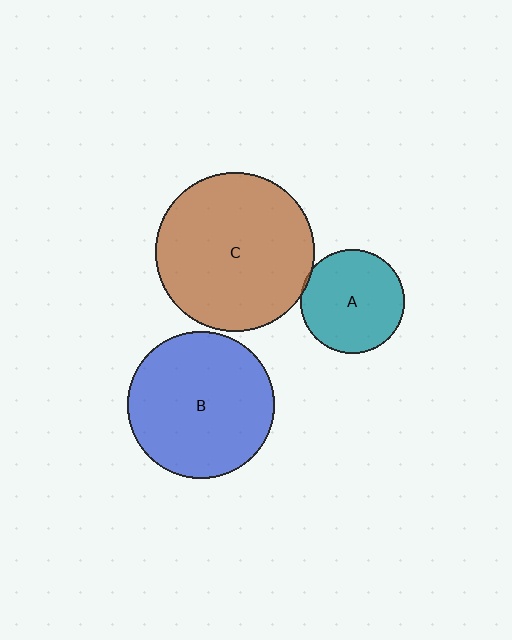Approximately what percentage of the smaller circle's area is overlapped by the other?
Approximately 5%.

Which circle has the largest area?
Circle C (brown).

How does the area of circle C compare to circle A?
Approximately 2.4 times.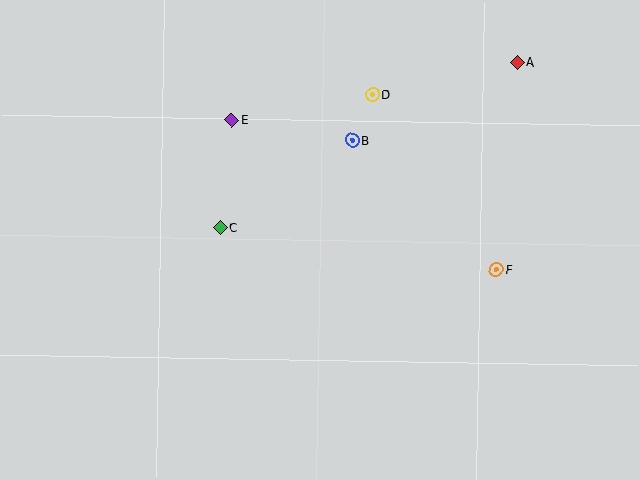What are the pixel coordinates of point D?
Point D is at (373, 94).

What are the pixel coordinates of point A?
Point A is at (517, 63).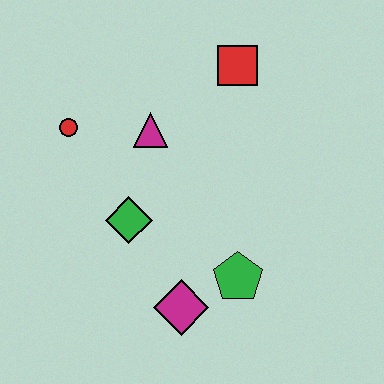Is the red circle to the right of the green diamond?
No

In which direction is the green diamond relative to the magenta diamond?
The green diamond is above the magenta diamond.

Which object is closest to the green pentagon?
The magenta diamond is closest to the green pentagon.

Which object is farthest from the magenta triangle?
The magenta diamond is farthest from the magenta triangle.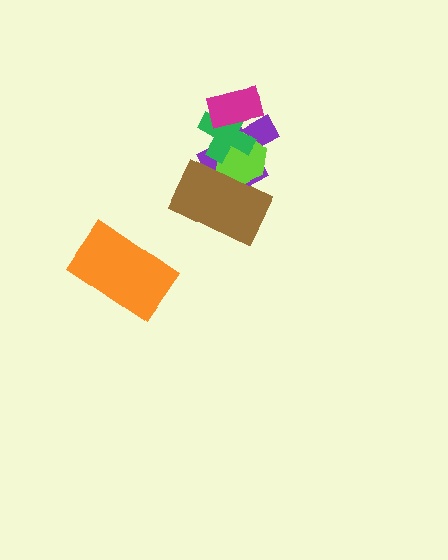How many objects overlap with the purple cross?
4 objects overlap with the purple cross.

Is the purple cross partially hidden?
Yes, it is partially covered by another shape.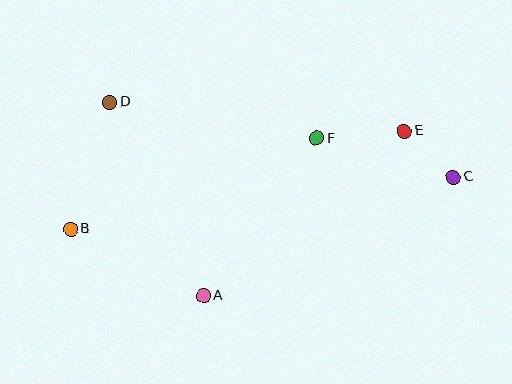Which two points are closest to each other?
Points C and E are closest to each other.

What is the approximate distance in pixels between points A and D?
The distance between A and D is approximately 215 pixels.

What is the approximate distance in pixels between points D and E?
The distance between D and E is approximately 296 pixels.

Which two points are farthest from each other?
Points B and C are farthest from each other.